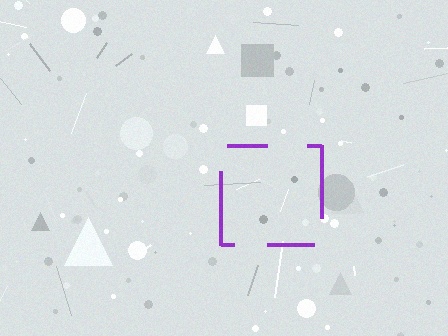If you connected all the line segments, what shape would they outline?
They would outline a square.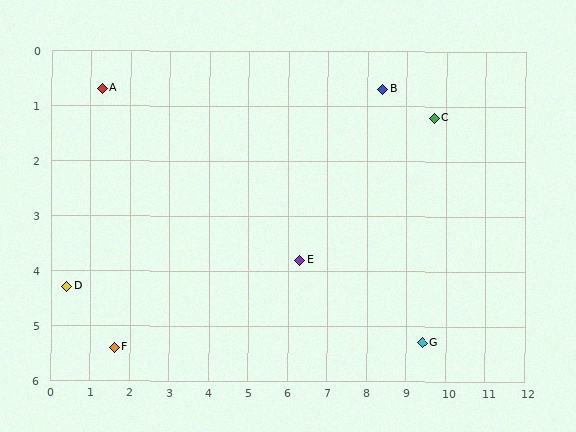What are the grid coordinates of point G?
Point G is at approximately (9.4, 5.3).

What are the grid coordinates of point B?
Point B is at approximately (8.4, 0.7).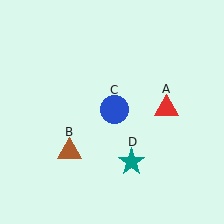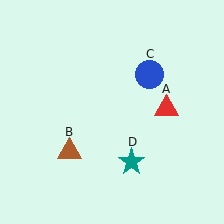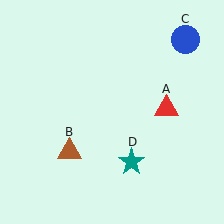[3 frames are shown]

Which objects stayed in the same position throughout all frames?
Red triangle (object A) and brown triangle (object B) and teal star (object D) remained stationary.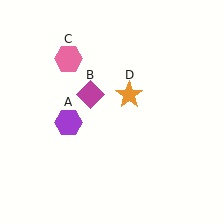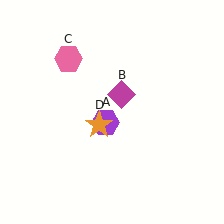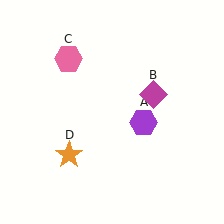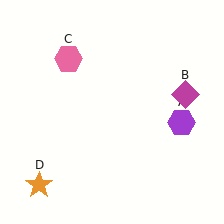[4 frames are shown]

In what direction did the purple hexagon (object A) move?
The purple hexagon (object A) moved right.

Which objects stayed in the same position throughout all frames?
Pink hexagon (object C) remained stationary.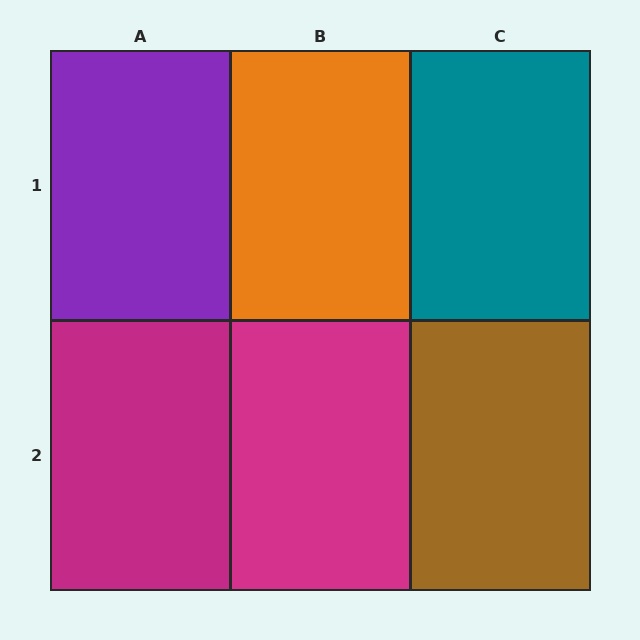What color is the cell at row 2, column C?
Brown.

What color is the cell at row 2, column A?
Magenta.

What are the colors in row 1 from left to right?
Purple, orange, teal.